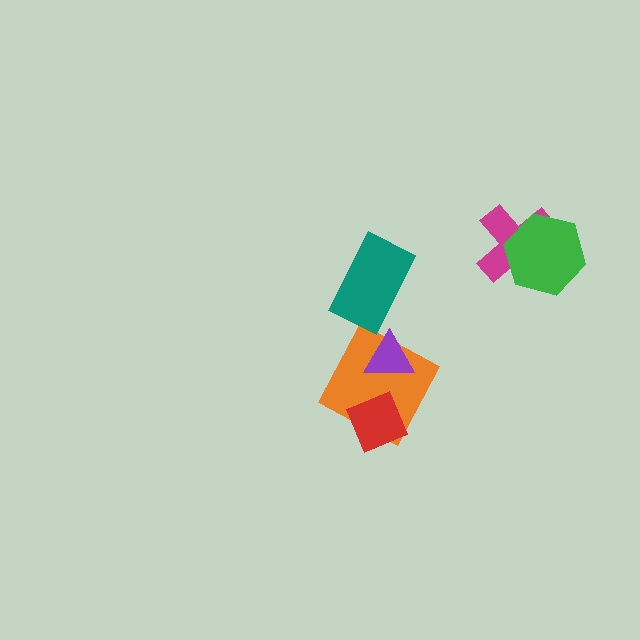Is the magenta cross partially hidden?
Yes, it is partially covered by another shape.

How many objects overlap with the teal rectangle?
0 objects overlap with the teal rectangle.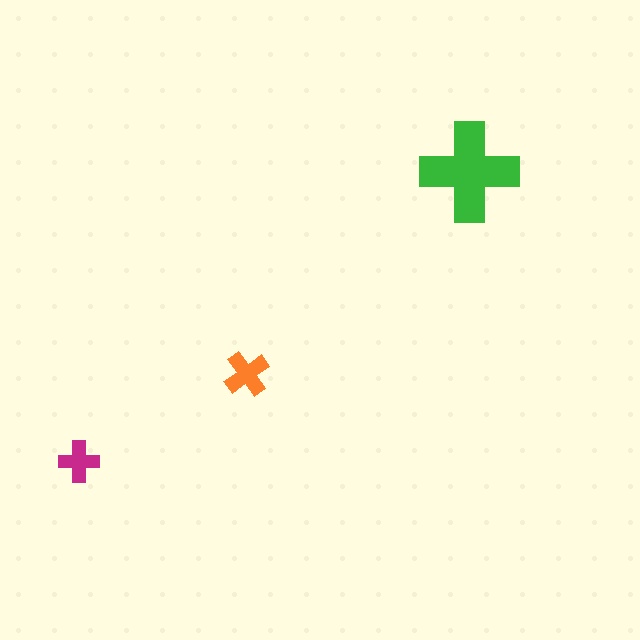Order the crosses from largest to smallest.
the green one, the orange one, the magenta one.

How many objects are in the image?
There are 3 objects in the image.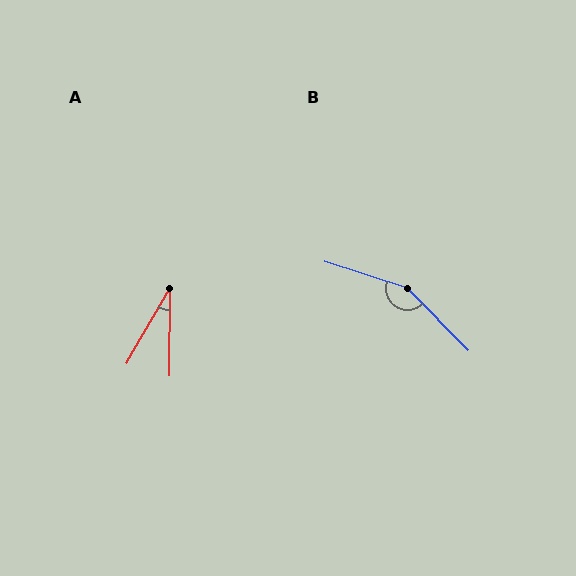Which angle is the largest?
B, at approximately 152 degrees.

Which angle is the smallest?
A, at approximately 29 degrees.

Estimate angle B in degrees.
Approximately 152 degrees.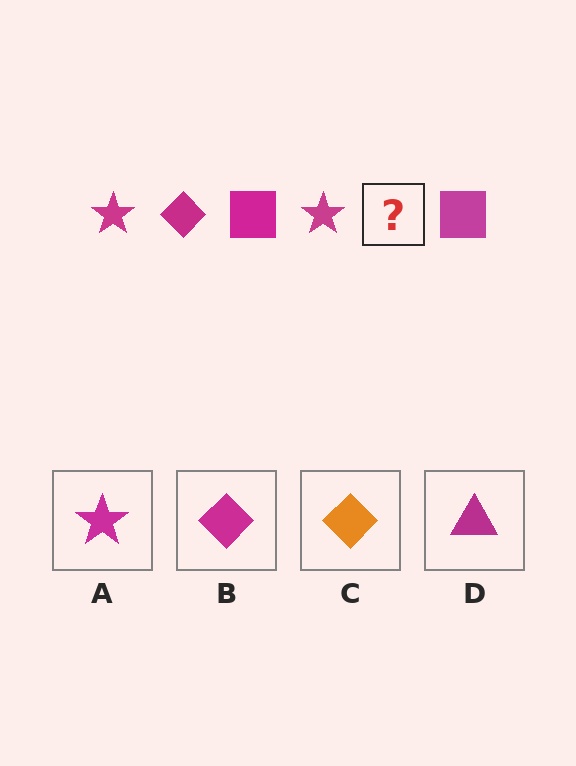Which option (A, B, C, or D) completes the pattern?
B.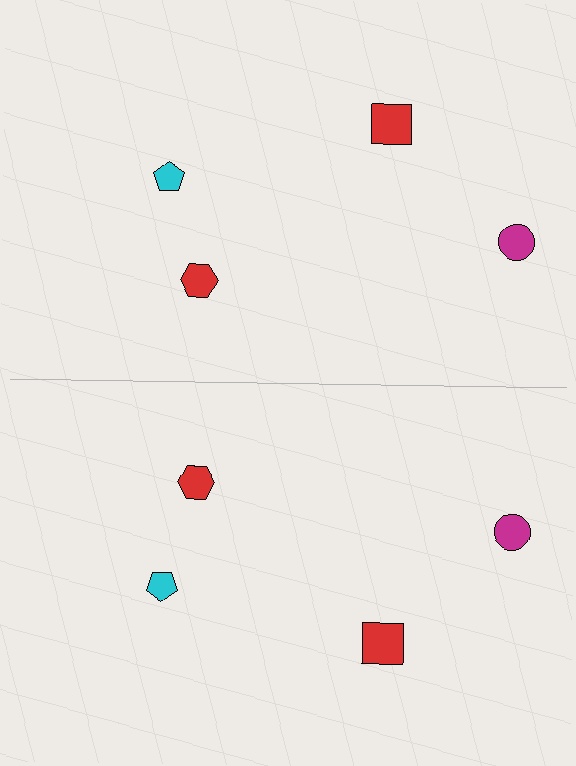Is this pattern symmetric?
Yes, this pattern has bilateral (reflection) symmetry.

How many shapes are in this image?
There are 8 shapes in this image.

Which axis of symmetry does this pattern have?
The pattern has a horizontal axis of symmetry running through the center of the image.